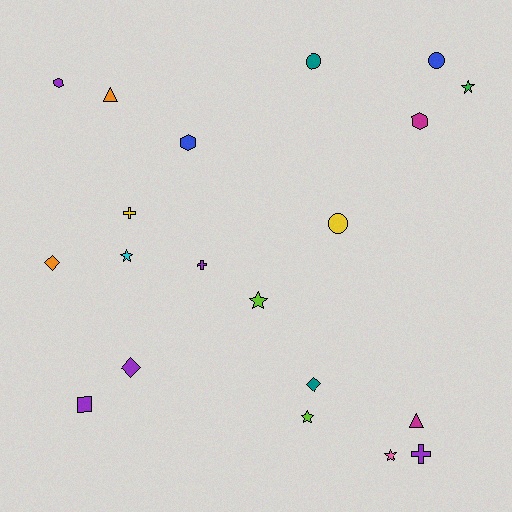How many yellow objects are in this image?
There are 2 yellow objects.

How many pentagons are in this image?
There are no pentagons.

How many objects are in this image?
There are 20 objects.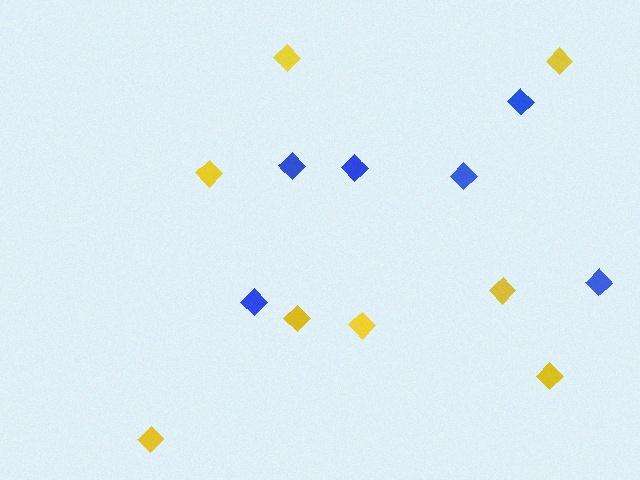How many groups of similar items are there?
There are 2 groups: one group of yellow diamonds (8) and one group of blue diamonds (6).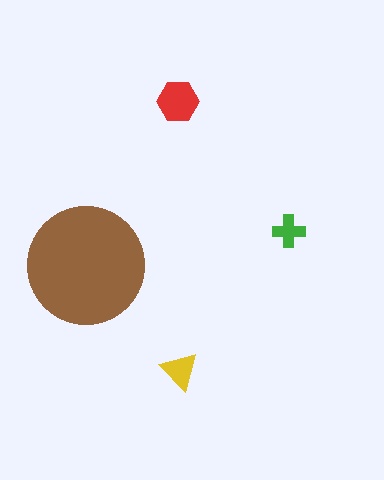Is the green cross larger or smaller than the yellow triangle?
Smaller.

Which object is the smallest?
The green cross.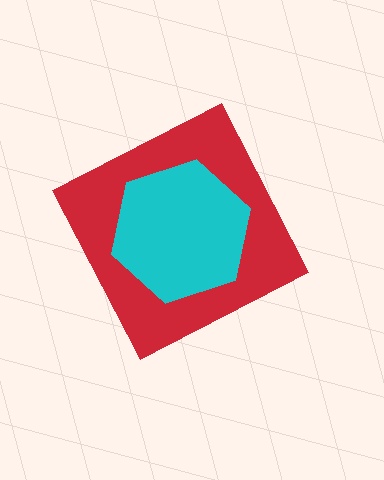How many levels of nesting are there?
2.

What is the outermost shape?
The red diamond.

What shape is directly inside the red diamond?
The cyan hexagon.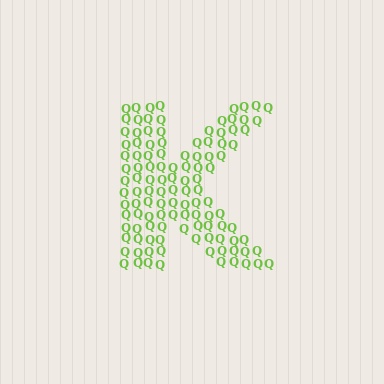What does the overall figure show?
The overall figure shows the letter K.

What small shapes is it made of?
It is made of small letter Q's.